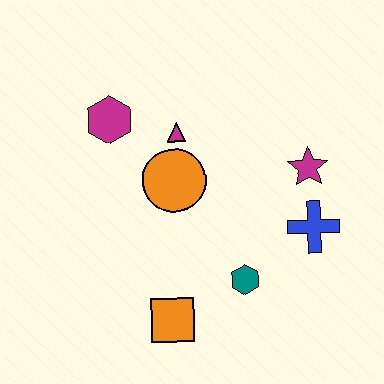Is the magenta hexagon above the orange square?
Yes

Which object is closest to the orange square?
The teal hexagon is closest to the orange square.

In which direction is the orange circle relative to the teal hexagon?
The orange circle is above the teal hexagon.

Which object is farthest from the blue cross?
The magenta hexagon is farthest from the blue cross.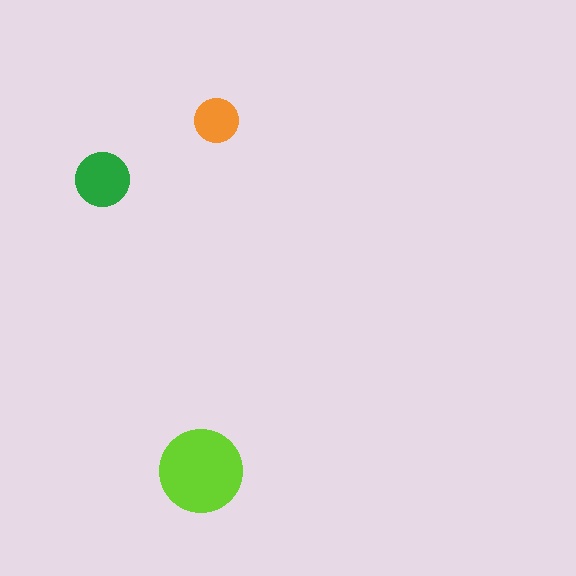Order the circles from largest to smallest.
the lime one, the green one, the orange one.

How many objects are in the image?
There are 3 objects in the image.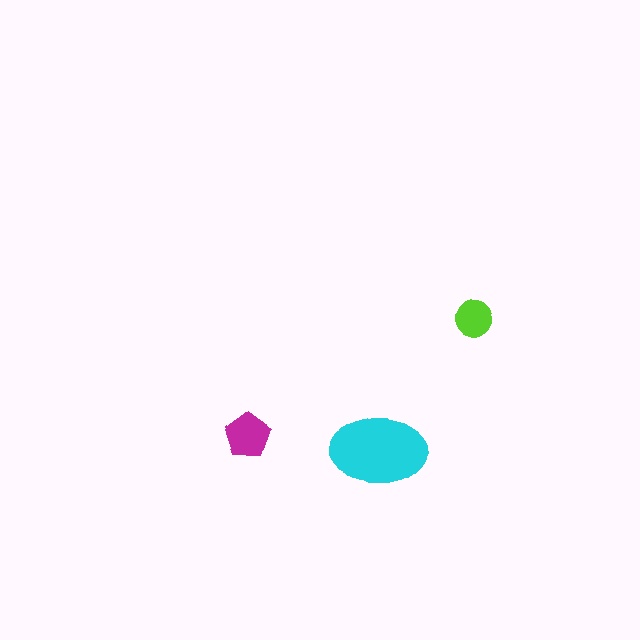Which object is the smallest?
The lime circle.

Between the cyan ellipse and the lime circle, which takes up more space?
The cyan ellipse.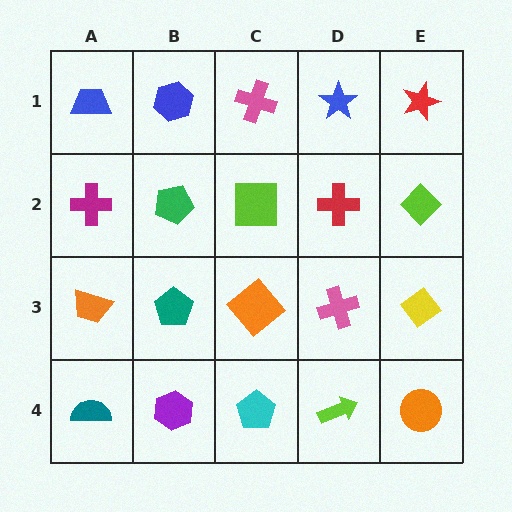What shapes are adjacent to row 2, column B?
A blue hexagon (row 1, column B), a teal pentagon (row 3, column B), a magenta cross (row 2, column A), a lime square (row 2, column C).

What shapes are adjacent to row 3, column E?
A lime diamond (row 2, column E), an orange circle (row 4, column E), a pink cross (row 3, column D).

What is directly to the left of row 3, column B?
An orange trapezoid.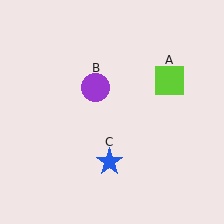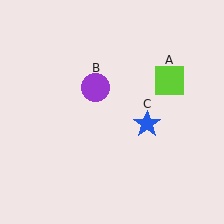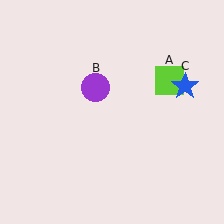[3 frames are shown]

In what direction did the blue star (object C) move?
The blue star (object C) moved up and to the right.